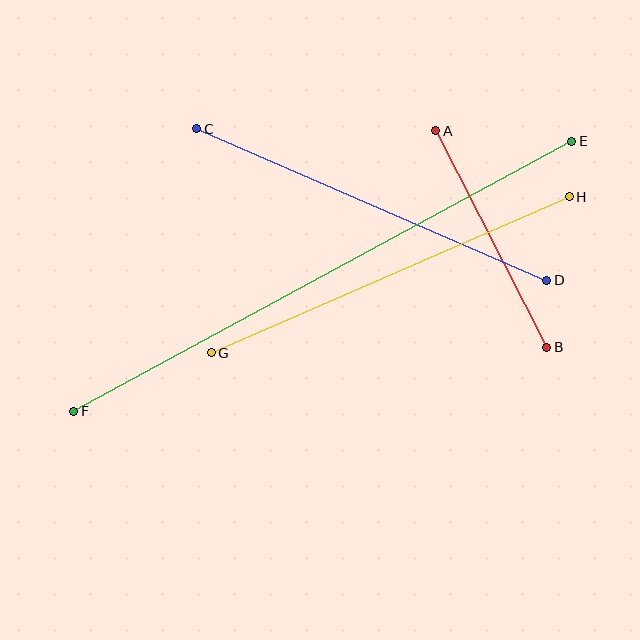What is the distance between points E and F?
The distance is approximately 566 pixels.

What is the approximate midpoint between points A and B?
The midpoint is at approximately (491, 239) pixels.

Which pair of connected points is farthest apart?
Points E and F are farthest apart.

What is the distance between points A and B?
The distance is approximately 243 pixels.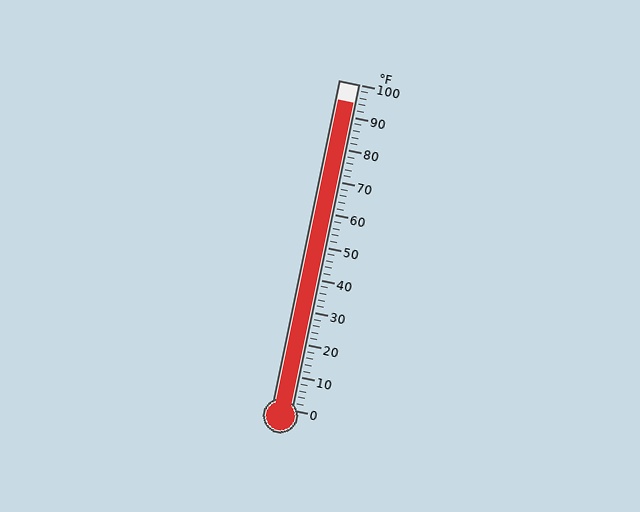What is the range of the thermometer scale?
The thermometer scale ranges from 0°F to 100°F.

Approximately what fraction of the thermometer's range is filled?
The thermometer is filled to approximately 95% of its range.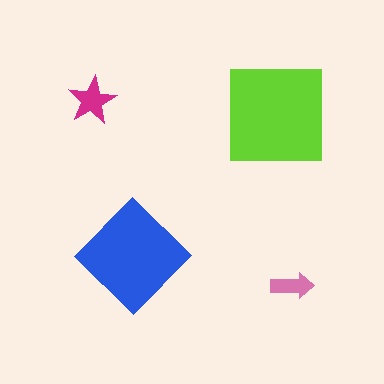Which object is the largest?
The lime square.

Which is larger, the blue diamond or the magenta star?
The blue diamond.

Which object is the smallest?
The pink arrow.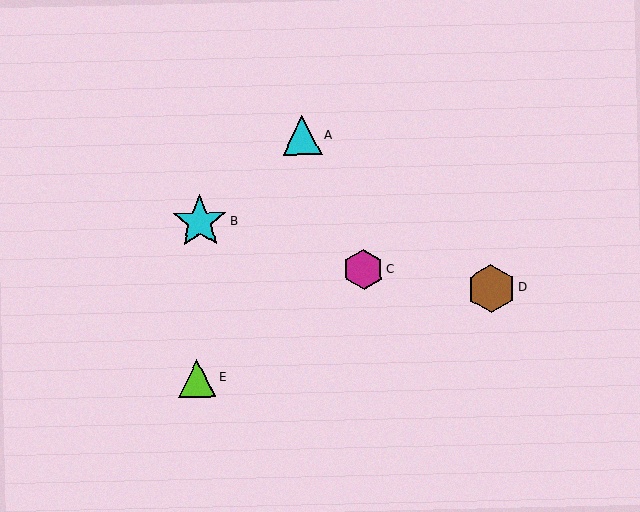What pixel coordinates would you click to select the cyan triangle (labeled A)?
Click at (302, 135) to select the cyan triangle A.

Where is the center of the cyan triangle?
The center of the cyan triangle is at (302, 135).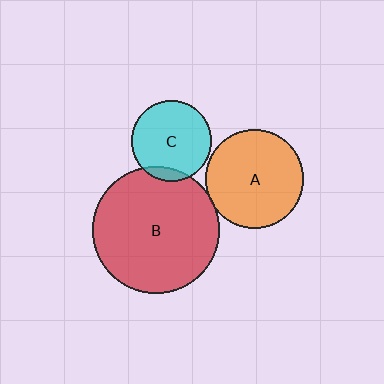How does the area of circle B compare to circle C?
Approximately 2.5 times.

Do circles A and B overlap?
Yes.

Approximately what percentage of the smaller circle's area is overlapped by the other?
Approximately 5%.